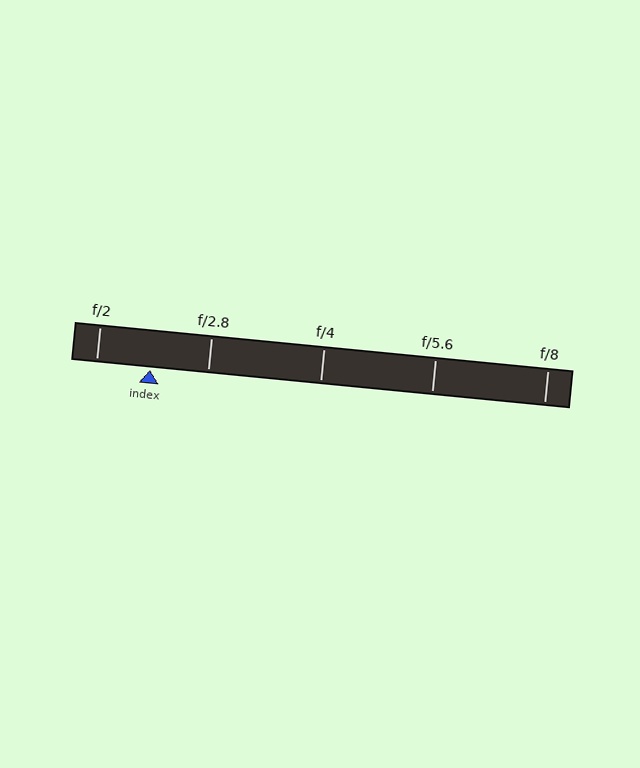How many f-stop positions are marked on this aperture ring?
There are 5 f-stop positions marked.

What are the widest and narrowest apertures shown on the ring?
The widest aperture shown is f/2 and the narrowest is f/8.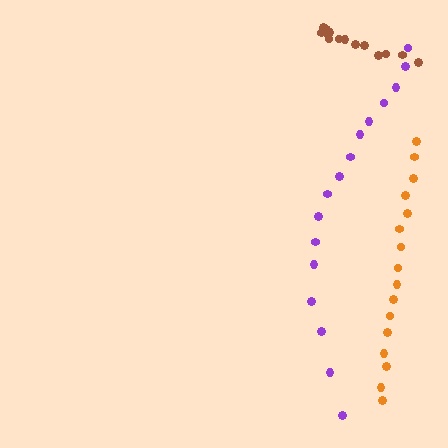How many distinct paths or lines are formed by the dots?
There are 3 distinct paths.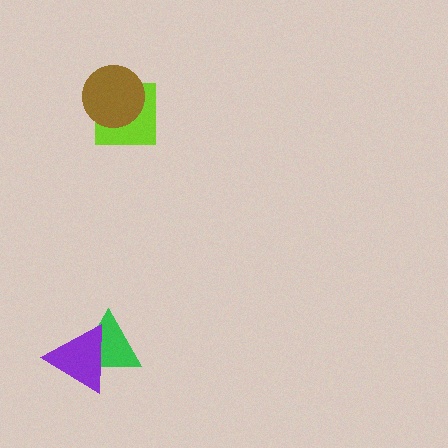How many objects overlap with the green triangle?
1 object overlaps with the green triangle.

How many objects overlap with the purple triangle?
1 object overlaps with the purple triangle.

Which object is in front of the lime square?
The brown circle is in front of the lime square.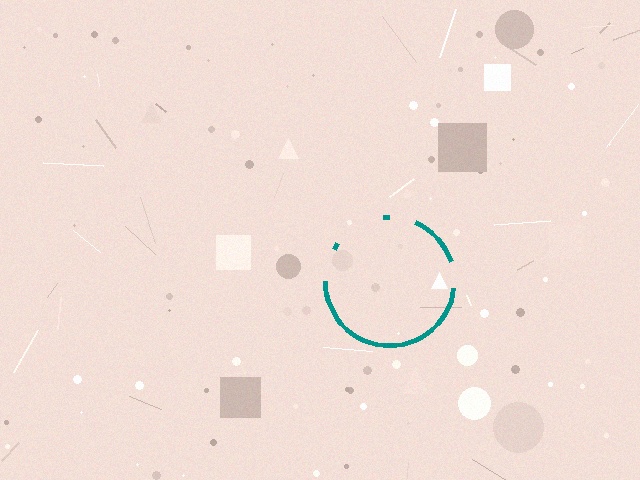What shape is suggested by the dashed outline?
The dashed outline suggests a circle.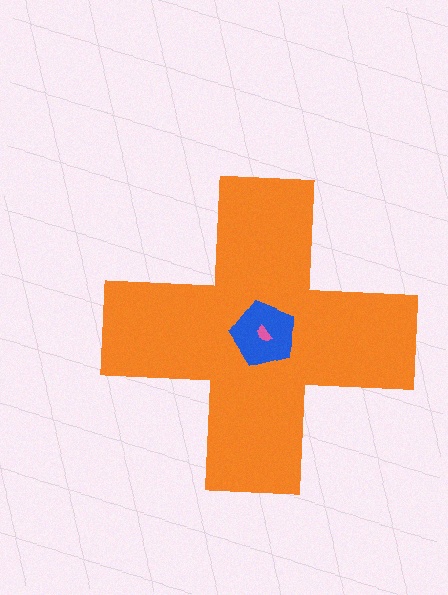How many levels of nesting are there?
3.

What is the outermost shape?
The orange cross.